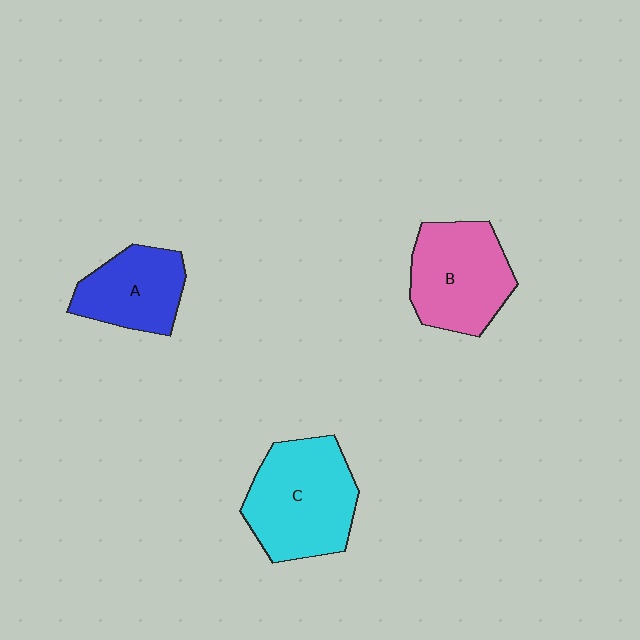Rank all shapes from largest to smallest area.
From largest to smallest: C (cyan), B (pink), A (blue).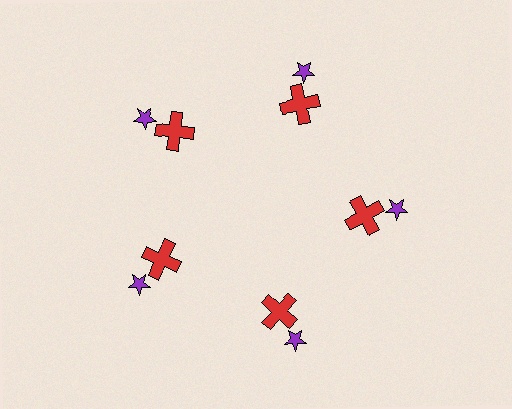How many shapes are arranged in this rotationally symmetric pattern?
There are 10 shapes, arranged in 5 groups of 2.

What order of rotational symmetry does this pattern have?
This pattern has 5-fold rotational symmetry.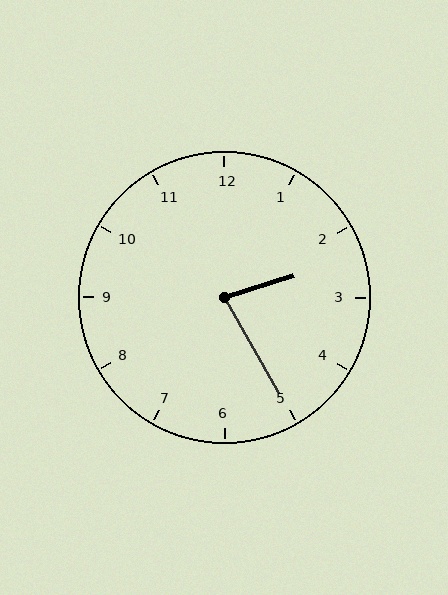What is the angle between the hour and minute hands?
Approximately 78 degrees.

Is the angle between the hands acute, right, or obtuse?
It is acute.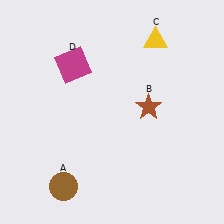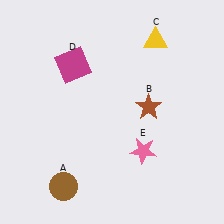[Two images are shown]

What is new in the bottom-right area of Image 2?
A pink star (E) was added in the bottom-right area of Image 2.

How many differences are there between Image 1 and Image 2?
There is 1 difference between the two images.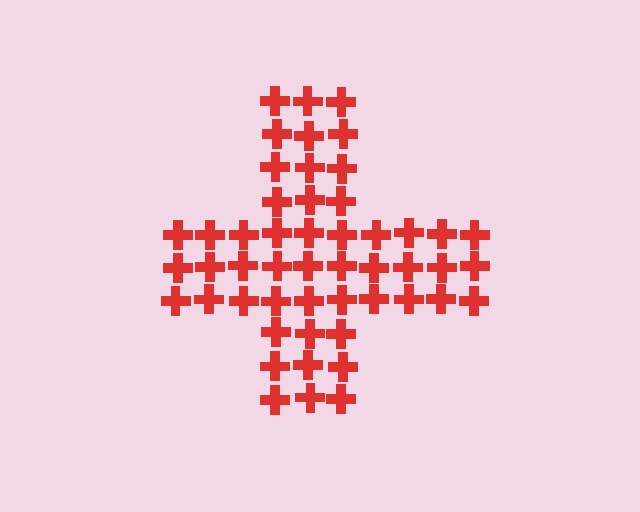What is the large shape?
The large shape is a cross.